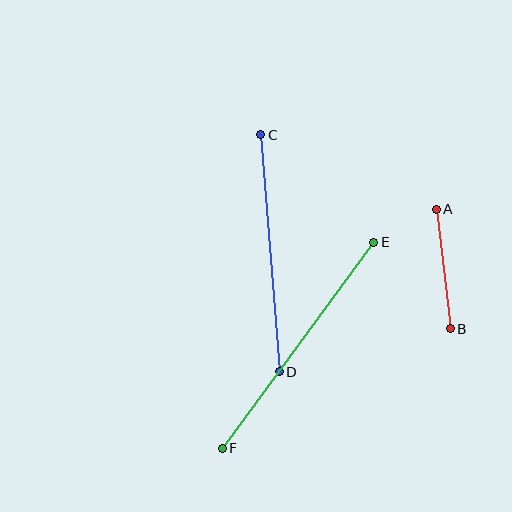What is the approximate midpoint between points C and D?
The midpoint is at approximately (270, 253) pixels.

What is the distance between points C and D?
The distance is approximately 238 pixels.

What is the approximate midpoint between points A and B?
The midpoint is at approximately (443, 269) pixels.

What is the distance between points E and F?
The distance is approximately 256 pixels.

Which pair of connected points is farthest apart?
Points E and F are farthest apart.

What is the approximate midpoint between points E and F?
The midpoint is at approximately (298, 345) pixels.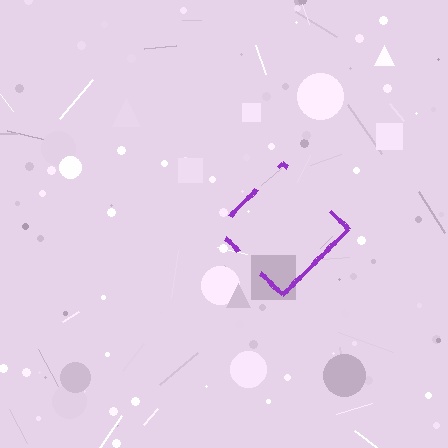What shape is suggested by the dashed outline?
The dashed outline suggests a diamond.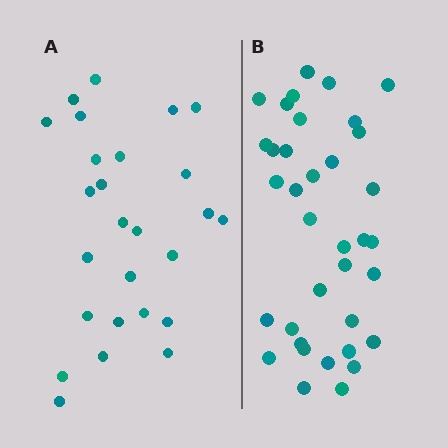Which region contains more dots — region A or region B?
Region B (the right region) has more dots.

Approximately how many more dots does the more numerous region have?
Region B has roughly 10 or so more dots than region A.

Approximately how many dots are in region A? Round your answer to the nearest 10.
About 30 dots. (The exact count is 26, which rounds to 30.)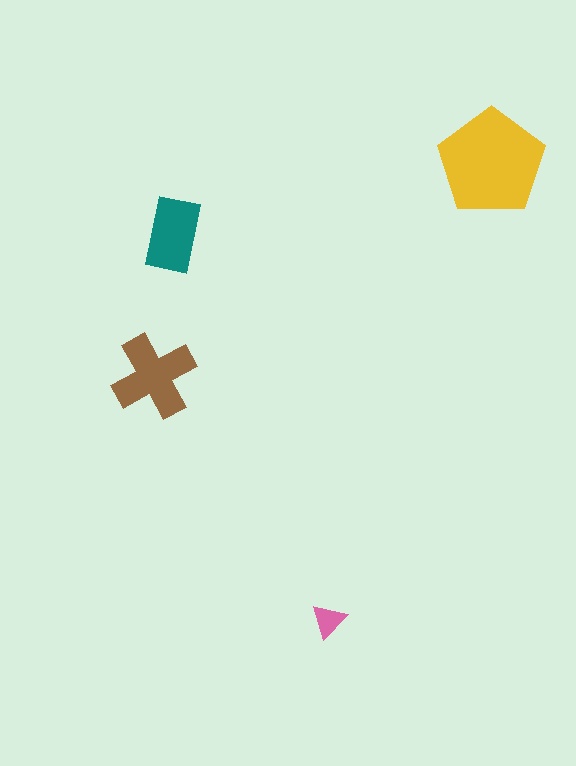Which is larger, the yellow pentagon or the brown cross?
The yellow pentagon.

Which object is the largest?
The yellow pentagon.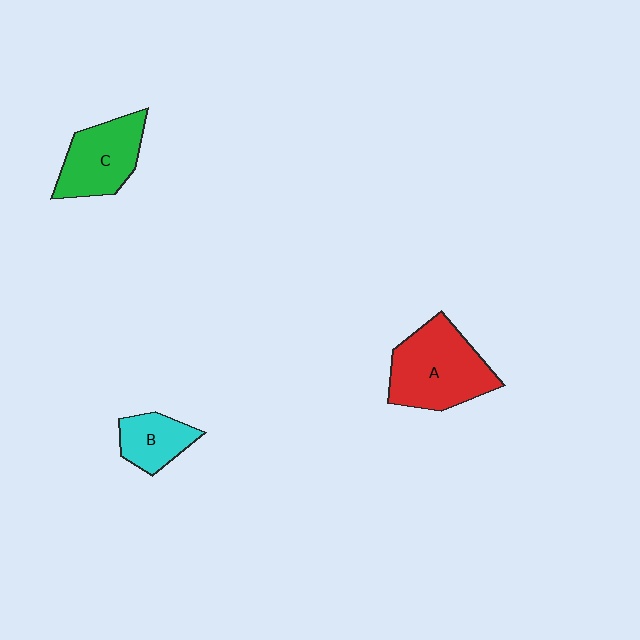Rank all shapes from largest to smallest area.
From largest to smallest: A (red), C (green), B (cyan).